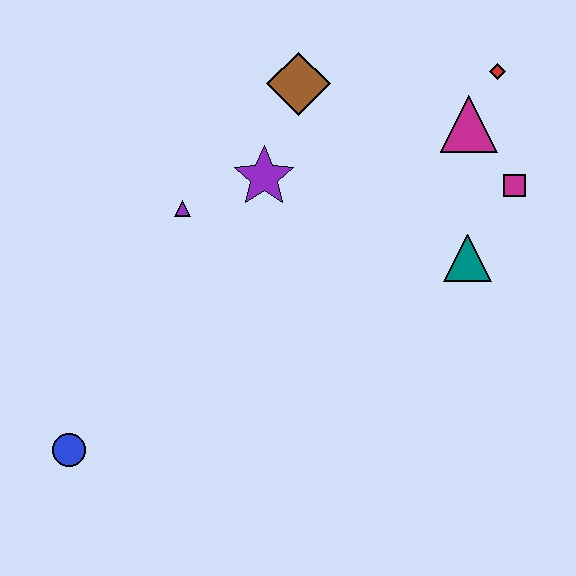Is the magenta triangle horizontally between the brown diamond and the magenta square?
Yes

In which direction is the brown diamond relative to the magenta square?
The brown diamond is to the left of the magenta square.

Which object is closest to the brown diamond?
The purple star is closest to the brown diamond.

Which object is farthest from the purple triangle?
The red diamond is farthest from the purple triangle.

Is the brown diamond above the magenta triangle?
Yes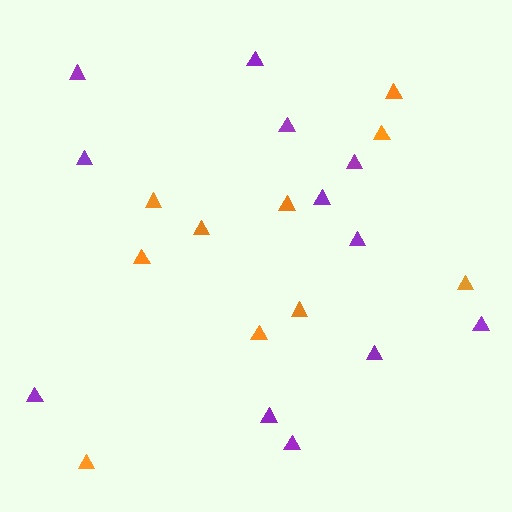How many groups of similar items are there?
There are 2 groups: one group of orange triangles (10) and one group of purple triangles (12).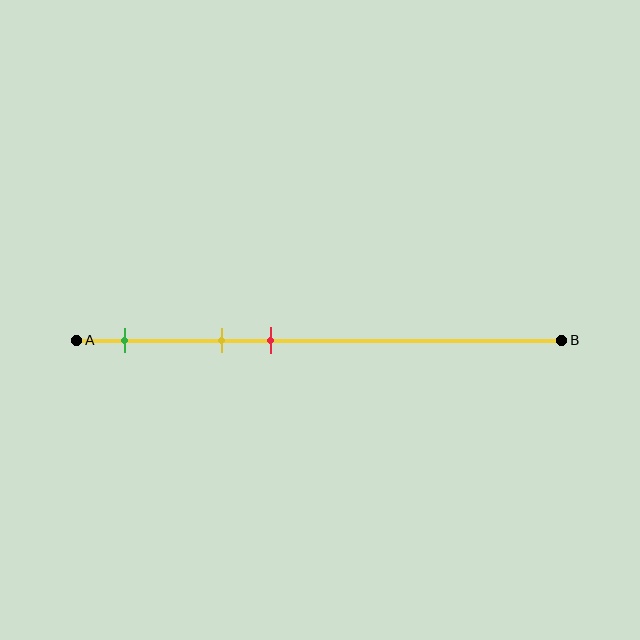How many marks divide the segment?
There are 3 marks dividing the segment.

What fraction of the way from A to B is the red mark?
The red mark is approximately 40% (0.4) of the way from A to B.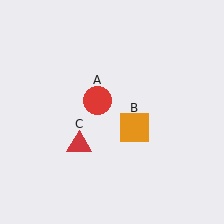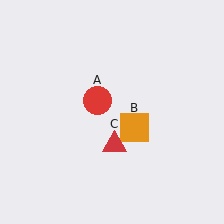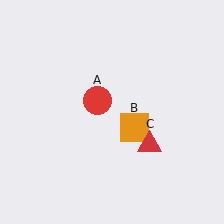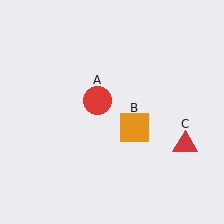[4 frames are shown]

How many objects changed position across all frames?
1 object changed position: red triangle (object C).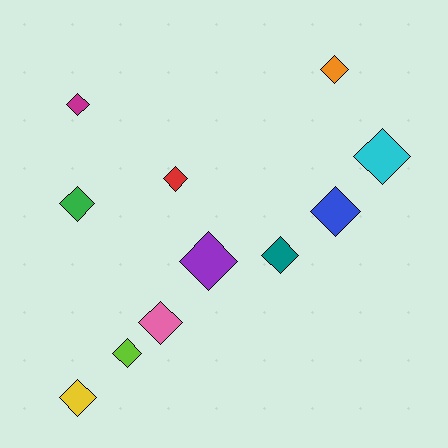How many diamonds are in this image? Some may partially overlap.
There are 11 diamonds.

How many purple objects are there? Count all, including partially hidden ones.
There is 1 purple object.